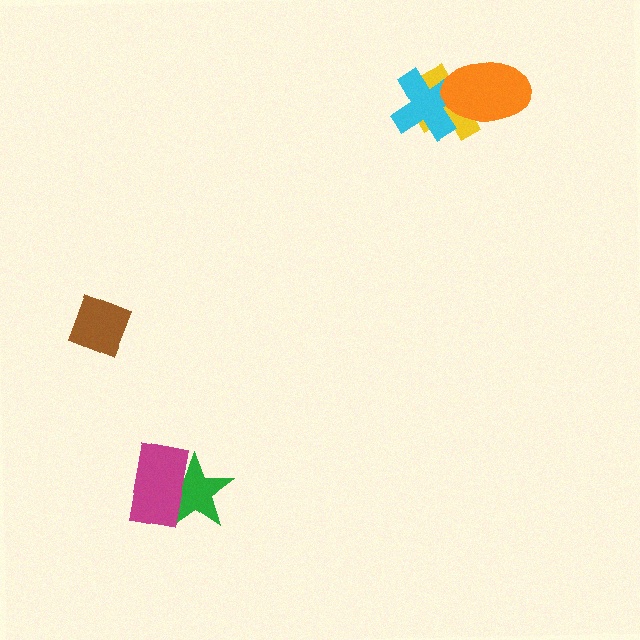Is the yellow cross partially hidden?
Yes, it is partially covered by another shape.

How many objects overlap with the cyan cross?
2 objects overlap with the cyan cross.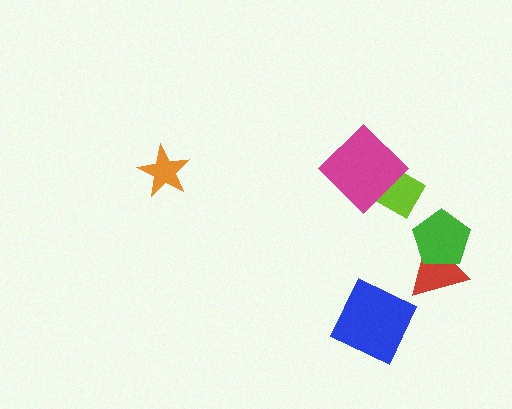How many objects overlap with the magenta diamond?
1 object overlaps with the magenta diamond.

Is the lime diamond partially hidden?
Yes, it is partially covered by another shape.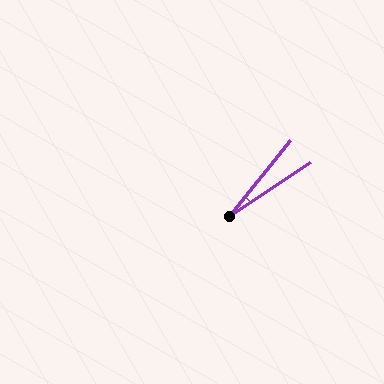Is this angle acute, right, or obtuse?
It is acute.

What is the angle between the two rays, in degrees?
Approximately 18 degrees.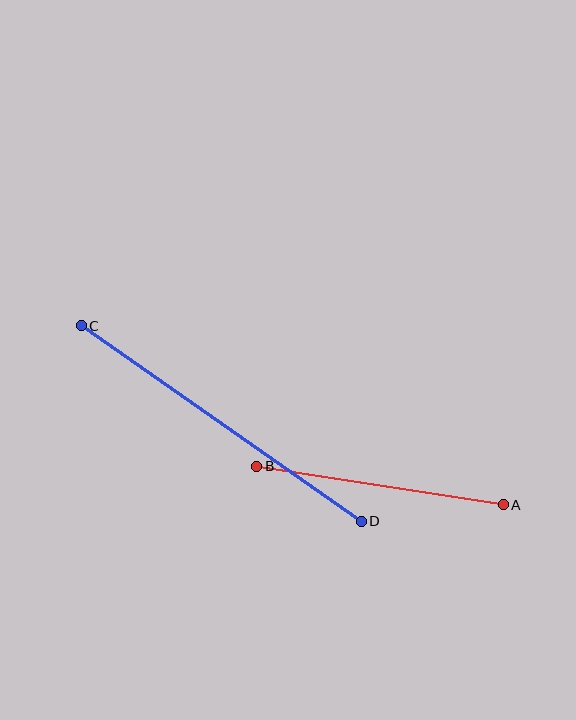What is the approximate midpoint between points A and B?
The midpoint is at approximately (380, 486) pixels.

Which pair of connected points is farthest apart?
Points C and D are farthest apart.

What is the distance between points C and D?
The distance is approximately 342 pixels.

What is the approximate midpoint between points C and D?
The midpoint is at approximately (221, 424) pixels.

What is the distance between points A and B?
The distance is approximately 250 pixels.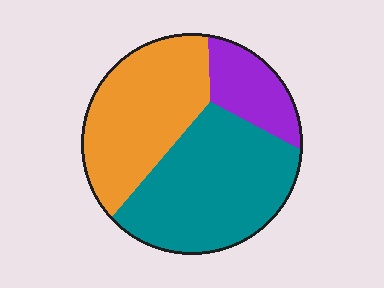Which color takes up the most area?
Teal, at roughly 45%.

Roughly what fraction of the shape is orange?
Orange covers roughly 40% of the shape.